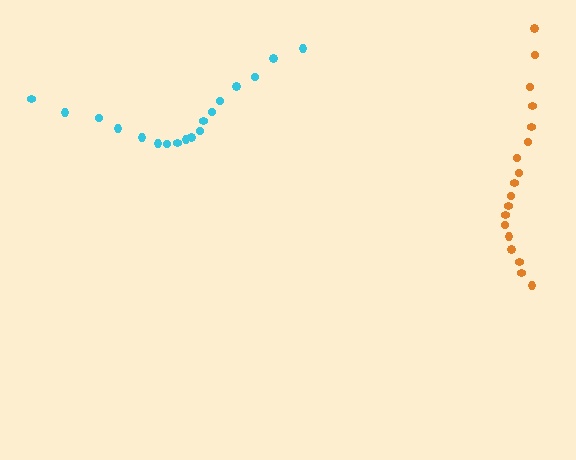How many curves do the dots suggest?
There are 2 distinct paths.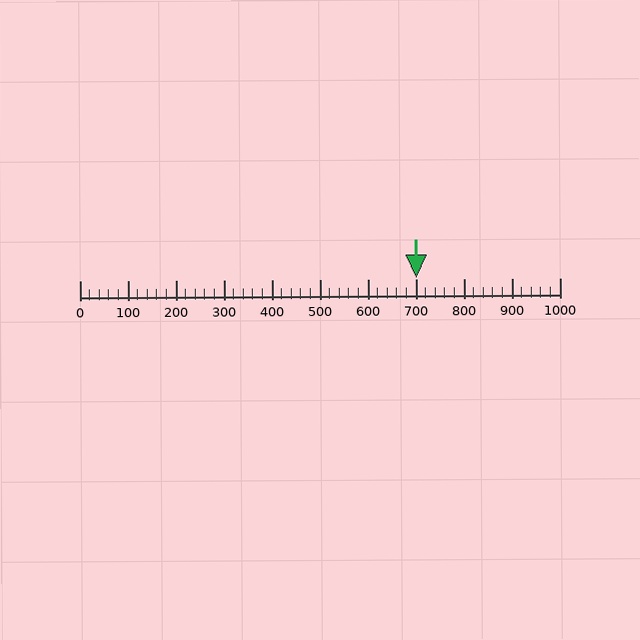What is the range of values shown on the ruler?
The ruler shows values from 0 to 1000.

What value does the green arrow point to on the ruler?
The green arrow points to approximately 700.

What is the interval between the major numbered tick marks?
The major tick marks are spaced 100 units apart.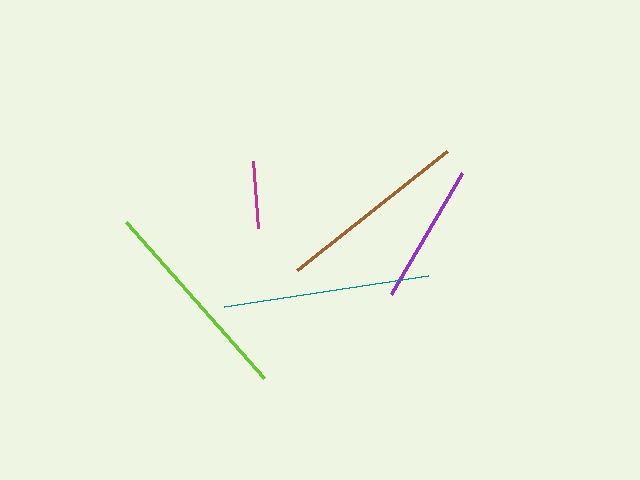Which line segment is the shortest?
The magenta line is the shortest at approximately 67 pixels.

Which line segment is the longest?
The lime line is the longest at approximately 208 pixels.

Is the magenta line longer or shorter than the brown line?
The brown line is longer than the magenta line.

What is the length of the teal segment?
The teal segment is approximately 206 pixels long.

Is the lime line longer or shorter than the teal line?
The lime line is longer than the teal line.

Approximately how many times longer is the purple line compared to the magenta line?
The purple line is approximately 2.1 times the length of the magenta line.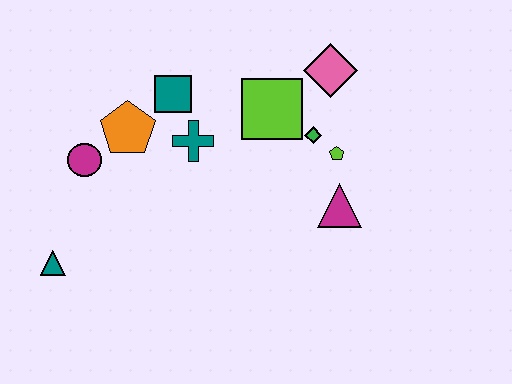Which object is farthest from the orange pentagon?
The magenta triangle is farthest from the orange pentagon.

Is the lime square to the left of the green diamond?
Yes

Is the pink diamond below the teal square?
No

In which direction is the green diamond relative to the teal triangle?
The green diamond is to the right of the teal triangle.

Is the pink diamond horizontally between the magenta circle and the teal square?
No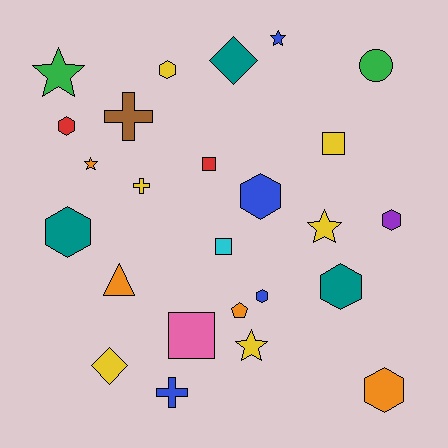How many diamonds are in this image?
There are 2 diamonds.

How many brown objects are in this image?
There is 1 brown object.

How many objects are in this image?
There are 25 objects.